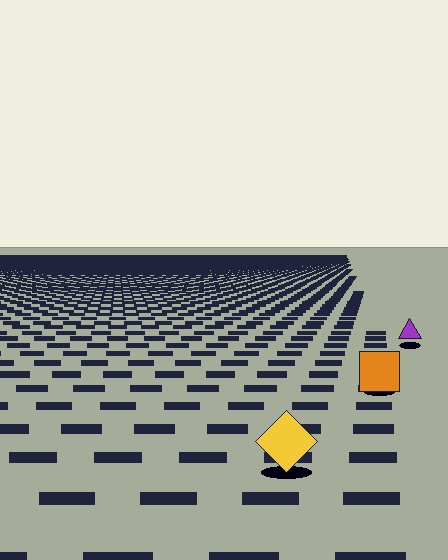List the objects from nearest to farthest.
From nearest to farthest: the yellow diamond, the orange square, the purple triangle.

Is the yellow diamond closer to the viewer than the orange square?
Yes. The yellow diamond is closer — you can tell from the texture gradient: the ground texture is coarser near it.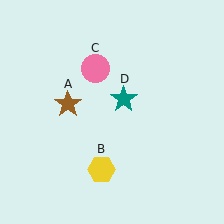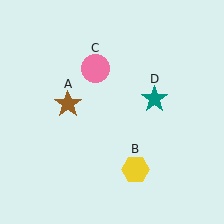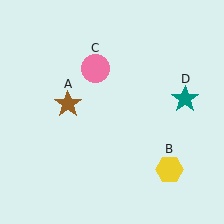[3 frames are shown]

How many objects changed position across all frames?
2 objects changed position: yellow hexagon (object B), teal star (object D).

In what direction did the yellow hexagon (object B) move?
The yellow hexagon (object B) moved right.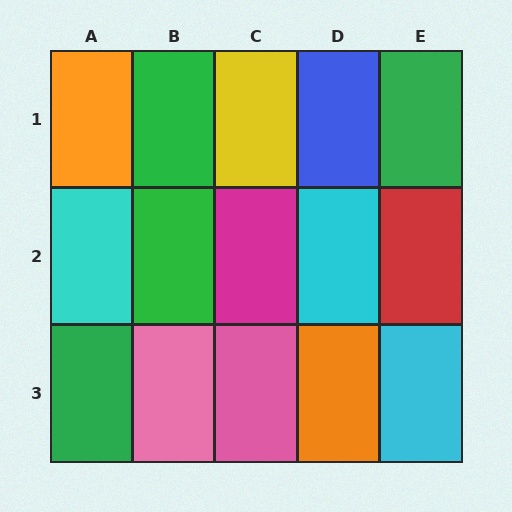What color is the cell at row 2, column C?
Magenta.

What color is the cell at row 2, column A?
Cyan.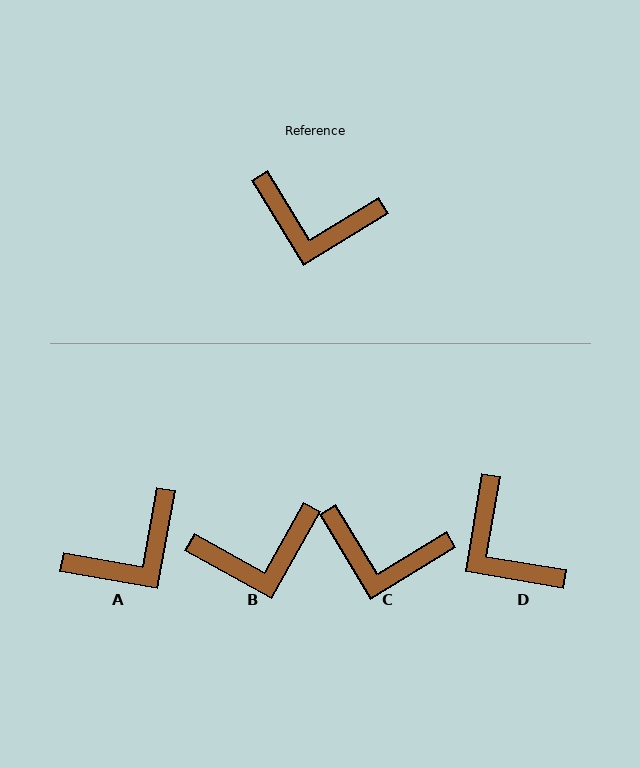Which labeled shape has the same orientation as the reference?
C.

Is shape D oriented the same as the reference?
No, it is off by about 41 degrees.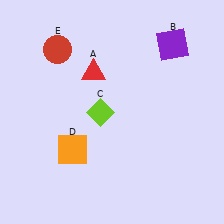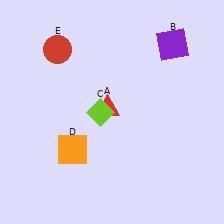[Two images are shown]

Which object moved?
The red triangle (A) moved down.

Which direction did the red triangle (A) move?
The red triangle (A) moved down.